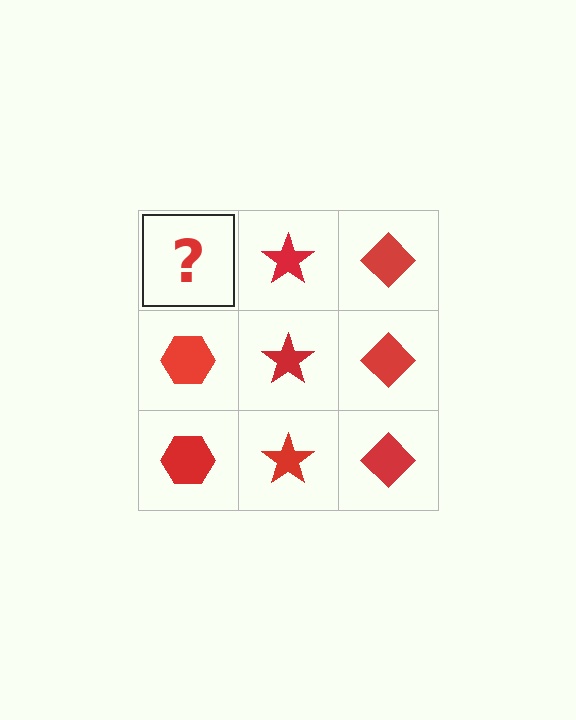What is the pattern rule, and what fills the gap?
The rule is that each column has a consistent shape. The gap should be filled with a red hexagon.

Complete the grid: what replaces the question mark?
The question mark should be replaced with a red hexagon.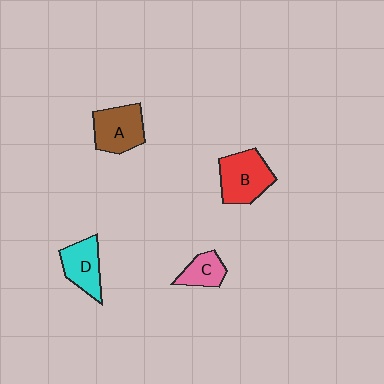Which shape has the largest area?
Shape B (red).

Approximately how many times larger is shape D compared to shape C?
Approximately 1.4 times.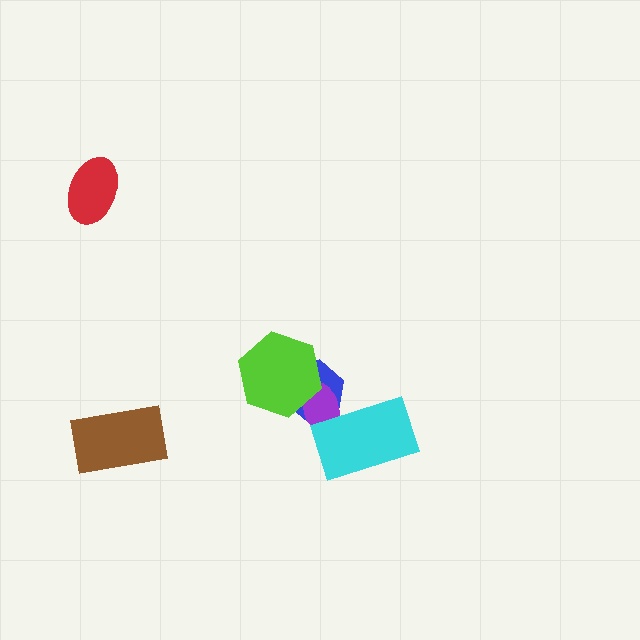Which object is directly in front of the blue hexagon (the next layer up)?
The purple ellipse is directly in front of the blue hexagon.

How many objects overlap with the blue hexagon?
3 objects overlap with the blue hexagon.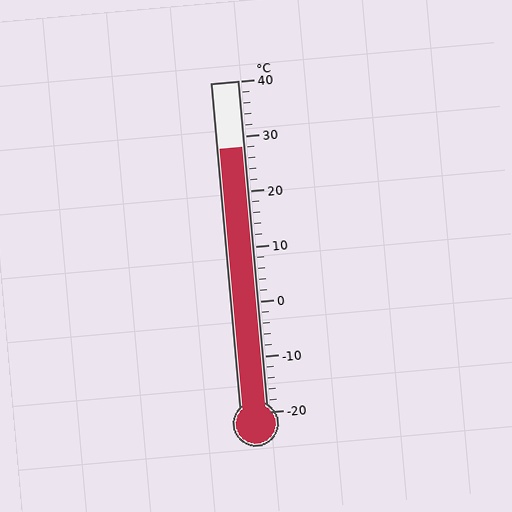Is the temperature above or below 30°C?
The temperature is below 30°C.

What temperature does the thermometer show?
The thermometer shows approximately 28°C.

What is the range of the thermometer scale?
The thermometer scale ranges from -20°C to 40°C.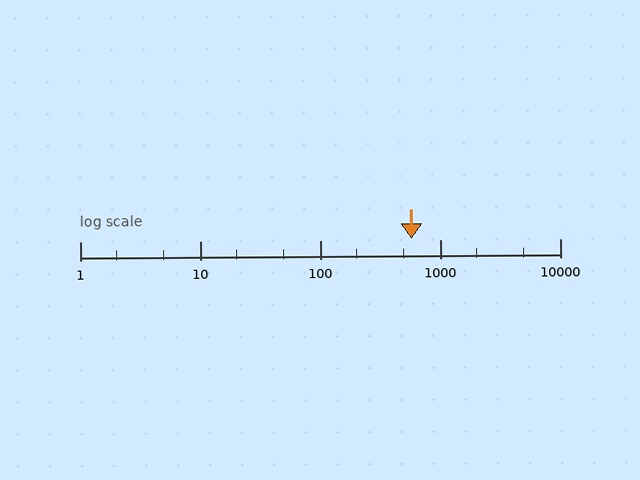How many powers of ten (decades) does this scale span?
The scale spans 4 decades, from 1 to 10000.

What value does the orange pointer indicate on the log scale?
The pointer indicates approximately 580.